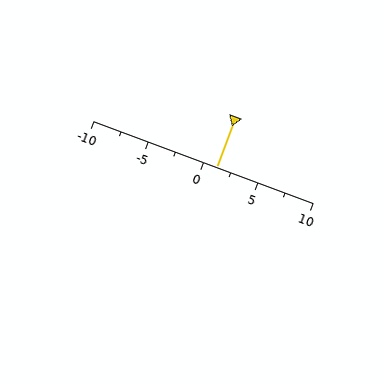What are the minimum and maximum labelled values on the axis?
The axis runs from -10 to 10.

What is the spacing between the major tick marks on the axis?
The major ticks are spaced 5 apart.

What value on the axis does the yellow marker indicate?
The marker indicates approximately 1.2.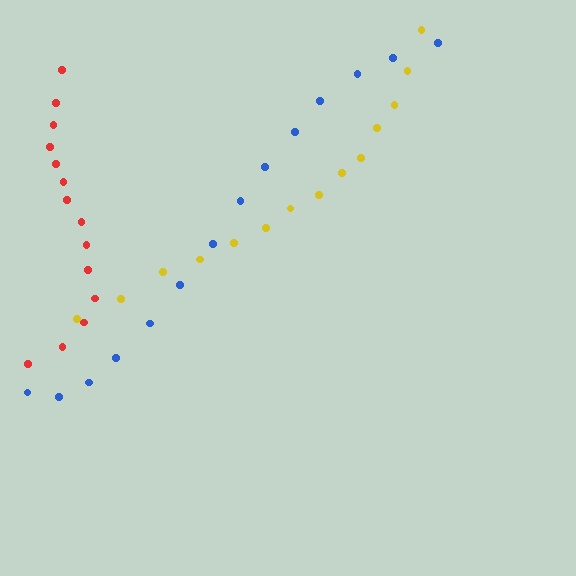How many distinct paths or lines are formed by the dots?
There are 3 distinct paths.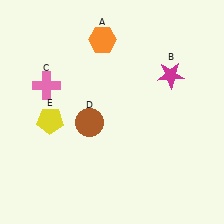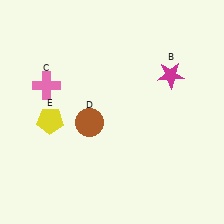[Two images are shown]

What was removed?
The orange hexagon (A) was removed in Image 2.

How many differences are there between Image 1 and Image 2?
There is 1 difference between the two images.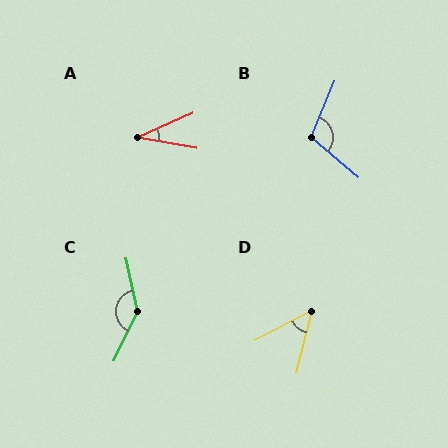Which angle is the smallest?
A, at approximately 34 degrees.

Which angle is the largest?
C, at approximately 142 degrees.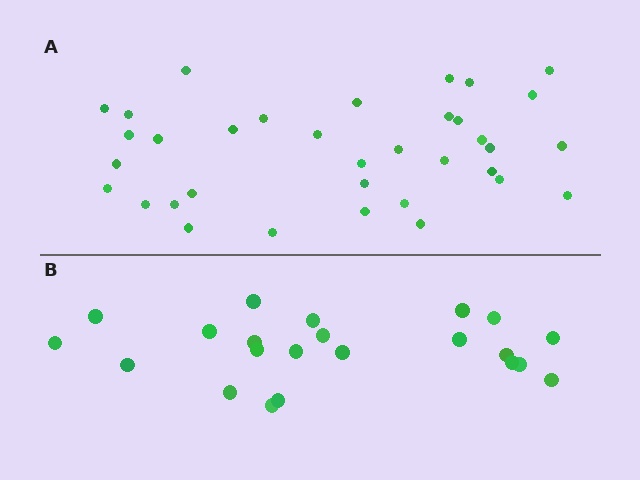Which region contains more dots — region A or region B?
Region A (the top region) has more dots.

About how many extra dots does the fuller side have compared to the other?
Region A has approximately 15 more dots than region B.